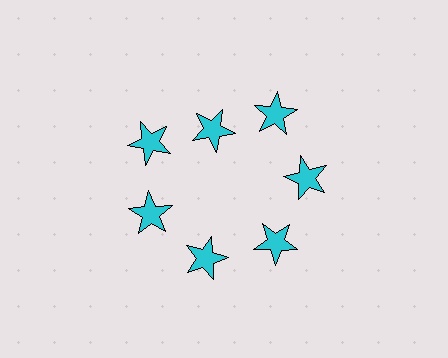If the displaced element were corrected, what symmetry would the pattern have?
It would have 7-fold rotational symmetry — the pattern would map onto itself every 51 degrees.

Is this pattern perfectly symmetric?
No. The 7 cyan stars are arranged in a ring, but one element near the 12 o'clock position is pulled inward toward the center, breaking the 7-fold rotational symmetry.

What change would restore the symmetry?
The symmetry would be restored by moving it outward, back onto the ring so that all 7 stars sit at equal angles and equal distance from the center.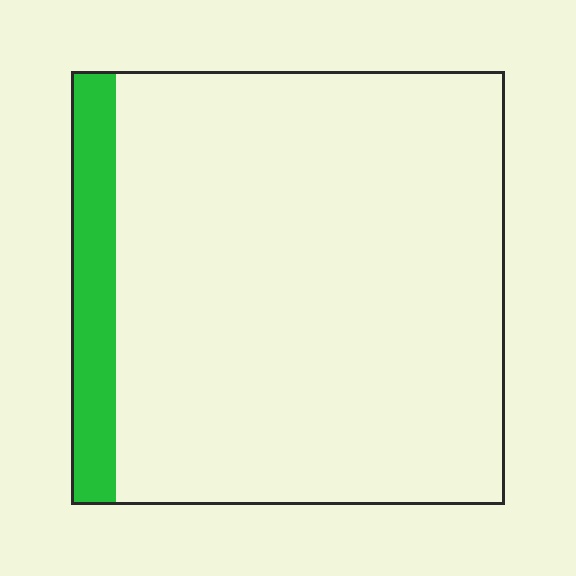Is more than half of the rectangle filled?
No.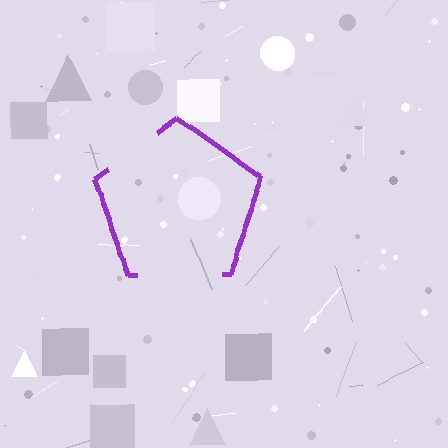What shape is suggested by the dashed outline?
The dashed outline suggests a pentagon.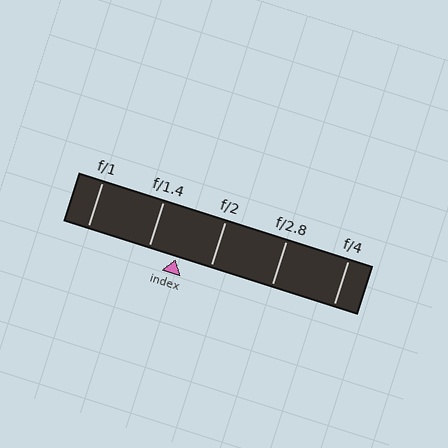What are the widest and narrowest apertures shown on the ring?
The widest aperture shown is f/1 and the narrowest is f/4.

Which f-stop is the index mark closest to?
The index mark is closest to f/1.4.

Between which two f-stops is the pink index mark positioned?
The index mark is between f/1.4 and f/2.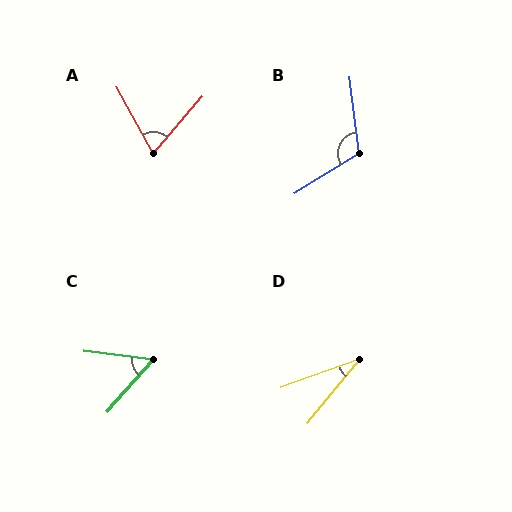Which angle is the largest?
B, at approximately 115 degrees.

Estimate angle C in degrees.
Approximately 55 degrees.